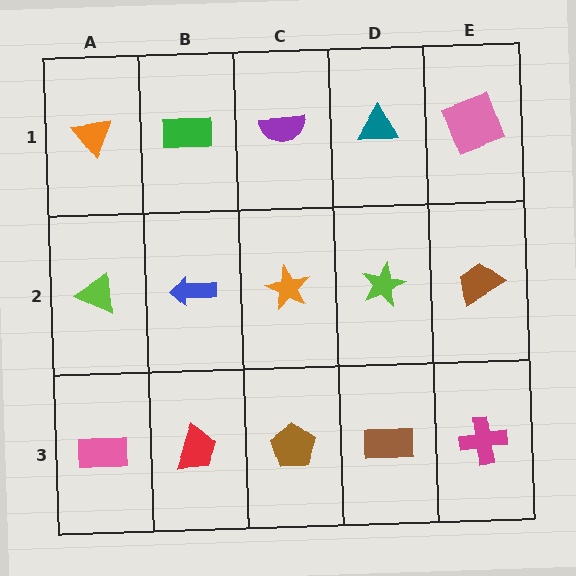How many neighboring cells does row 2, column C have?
4.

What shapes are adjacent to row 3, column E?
A brown trapezoid (row 2, column E), a brown rectangle (row 3, column D).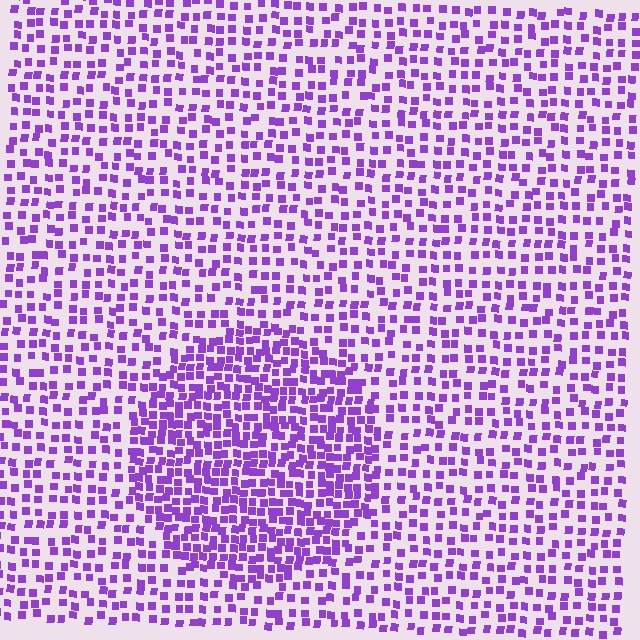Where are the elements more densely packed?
The elements are more densely packed inside the circle boundary.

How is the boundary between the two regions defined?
The boundary is defined by a change in element density (approximately 1.9x ratio). All elements are the same color, size, and shape.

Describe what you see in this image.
The image contains small purple elements arranged at two different densities. A circle-shaped region is visible where the elements are more densely packed than the surrounding area.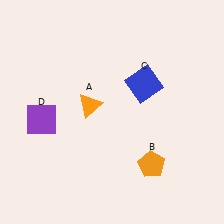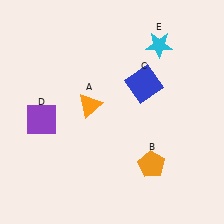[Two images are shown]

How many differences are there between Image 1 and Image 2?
There is 1 difference between the two images.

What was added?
A cyan star (E) was added in Image 2.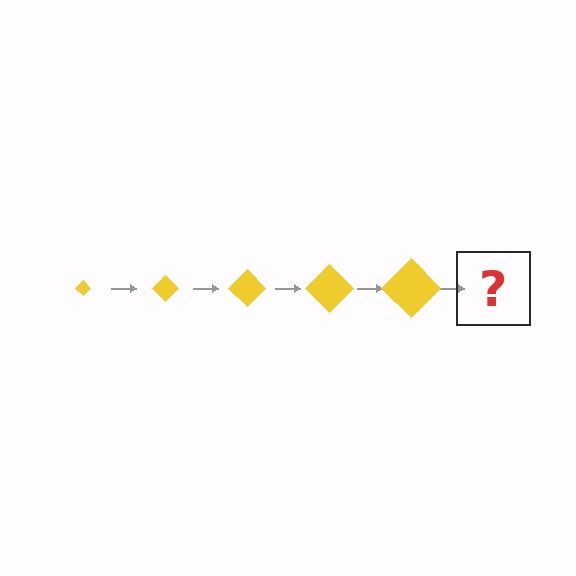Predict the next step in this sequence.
The next step is a yellow diamond, larger than the previous one.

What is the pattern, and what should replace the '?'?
The pattern is that the diamond gets progressively larger each step. The '?' should be a yellow diamond, larger than the previous one.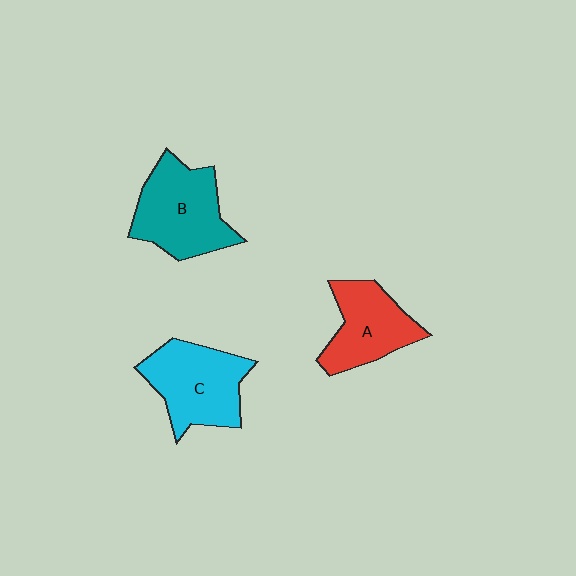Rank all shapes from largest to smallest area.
From largest to smallest: B (teal), C (cyan), A (red).